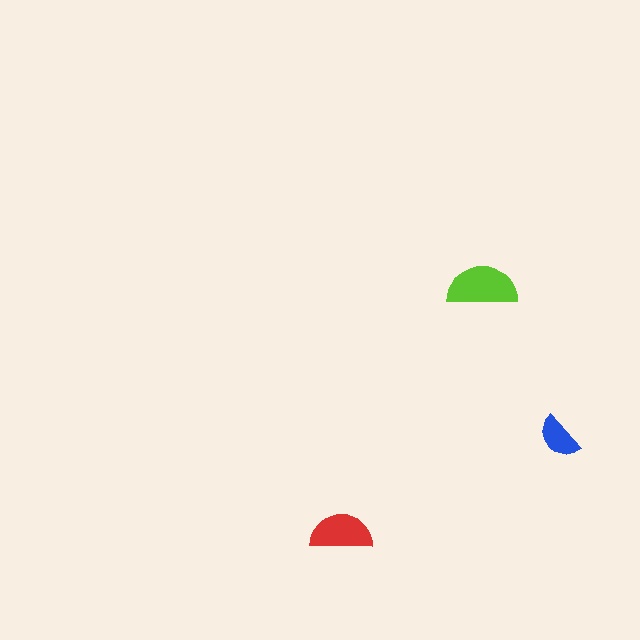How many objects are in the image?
There are 3 objects in the image.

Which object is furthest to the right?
The blue semicircle is rightmost.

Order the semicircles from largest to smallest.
the lime one, the red one, the blue one.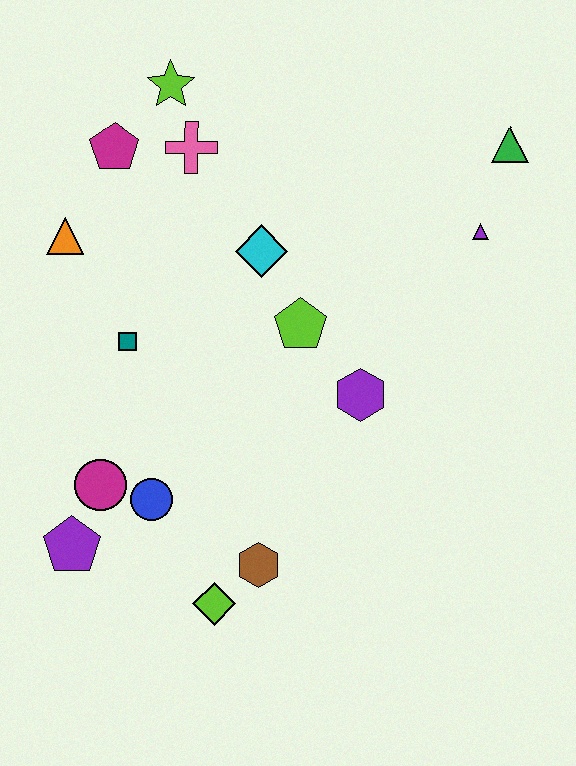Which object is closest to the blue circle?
The magenta circle is closest to the blue circle.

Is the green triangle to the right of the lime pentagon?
Yes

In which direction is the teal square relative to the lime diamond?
The teal square is above the lime diamond.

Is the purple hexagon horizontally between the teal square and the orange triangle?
No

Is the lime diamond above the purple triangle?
No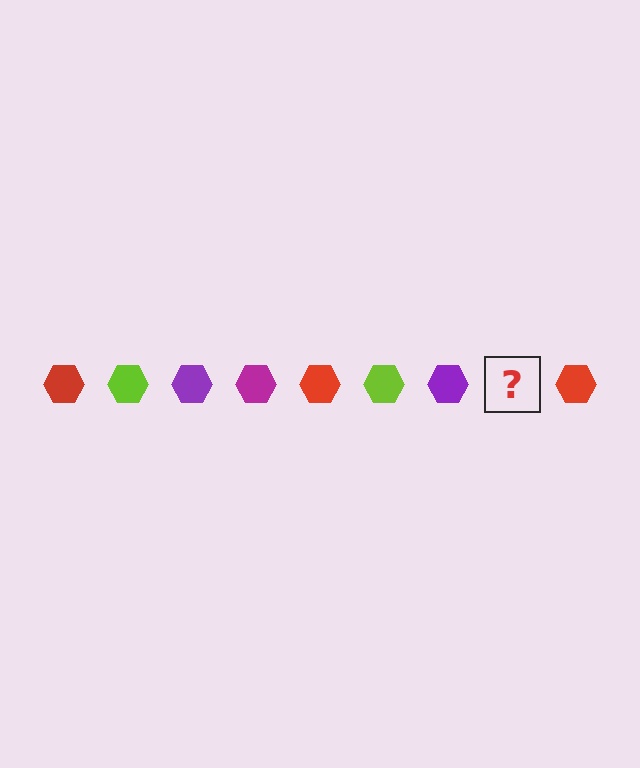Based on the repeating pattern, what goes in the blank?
The blank should be a magenta hexagon.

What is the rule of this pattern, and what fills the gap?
The rule is that the pattern cycles through red, lime, purple, magenta hexagons. The gap should be filled with a magenta hexagon.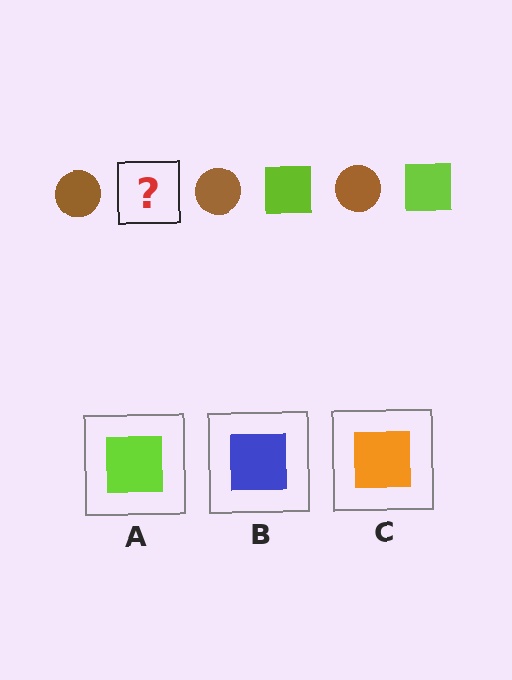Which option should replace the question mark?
Option A.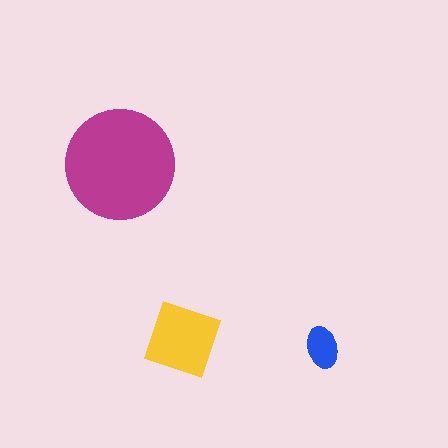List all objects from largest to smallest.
The magenta circle, the yellow square, the blue ellipse.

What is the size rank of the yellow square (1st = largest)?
2nd.